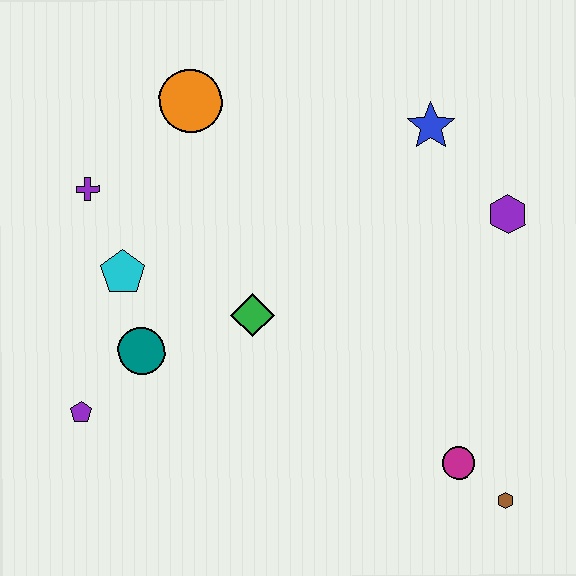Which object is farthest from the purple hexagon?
The purple pentagon is farthest from the purple hexagon.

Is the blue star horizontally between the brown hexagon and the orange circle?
Yes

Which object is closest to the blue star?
The purple hexagon is closest to the blue star.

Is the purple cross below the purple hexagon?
No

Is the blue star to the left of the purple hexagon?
Yes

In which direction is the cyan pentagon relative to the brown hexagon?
The cyan pentagon is to the left of the brown hexagon.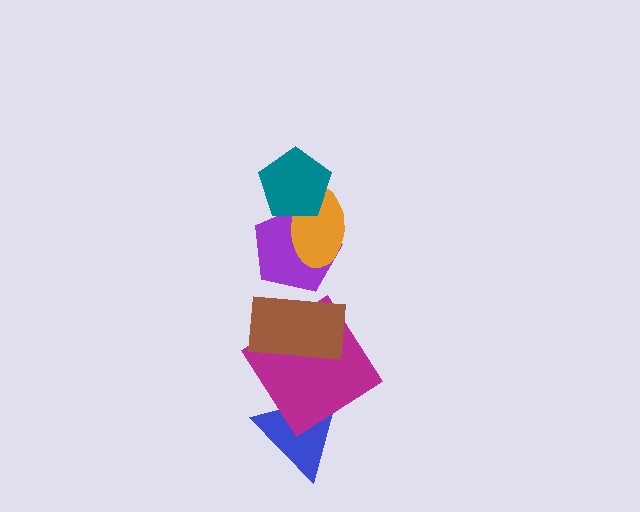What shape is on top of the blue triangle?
The magenta diamond is on top of the blue triangle.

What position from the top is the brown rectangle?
The brown rectangle is 4th from the top.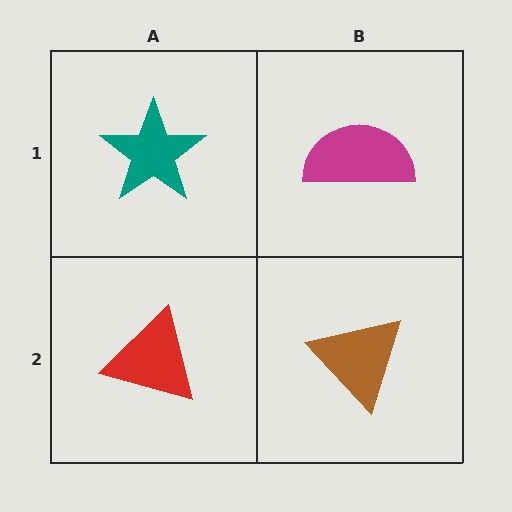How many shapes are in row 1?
2 shapes.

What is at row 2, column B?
A brown triangle.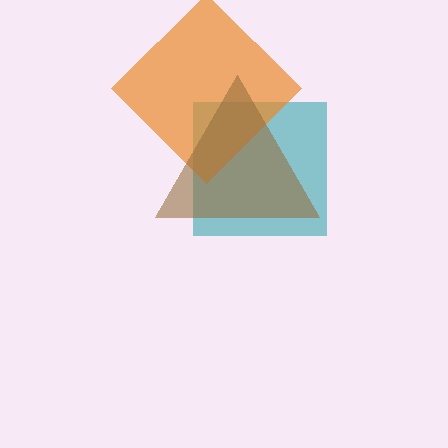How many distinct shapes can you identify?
There are 3 distinct shapes: a teal square, an orange diamond, a brown triangle.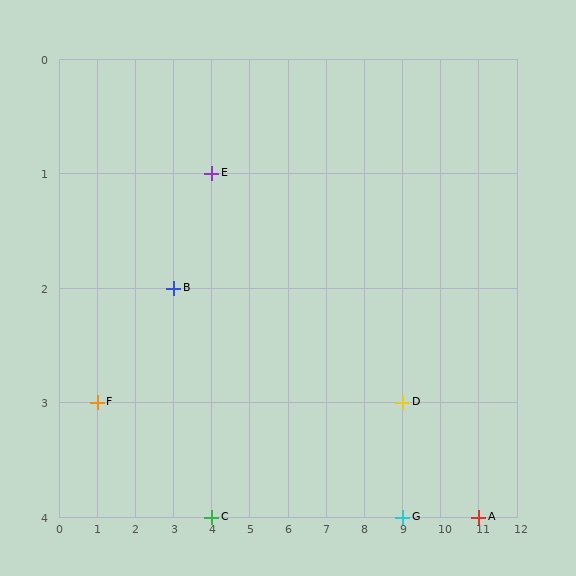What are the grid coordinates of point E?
Point E is at grid coordinates (4, 1).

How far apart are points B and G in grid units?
Points B and G are 6 columns and 2 rows apart (about 6.3 grid units diagonally).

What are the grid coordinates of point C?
Point C is at grid coordinates (4, 4).